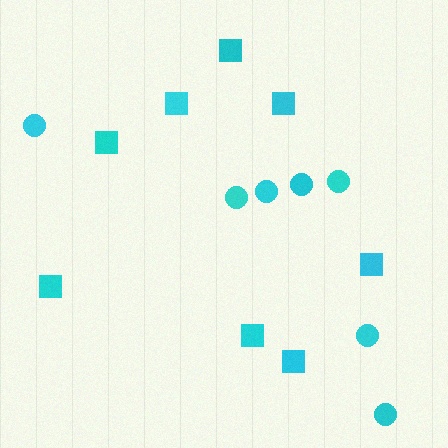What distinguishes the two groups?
There are 2 groups: one group of circles (7) and one group of squares (8).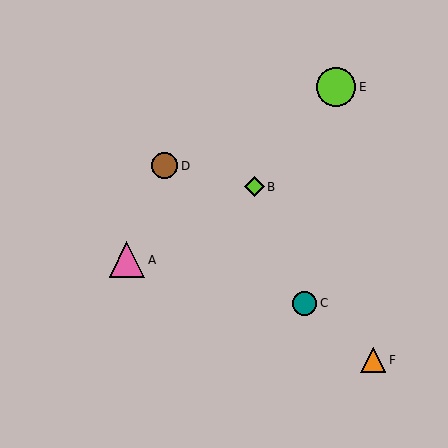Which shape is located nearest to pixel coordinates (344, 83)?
The lime circle (labeled E) at (336, 87) is nearest to that location.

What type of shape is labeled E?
Shape E is a lime circle.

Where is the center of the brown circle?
The center of the brown circle is at (165, 166).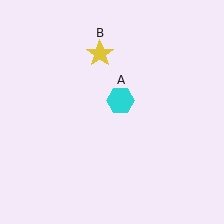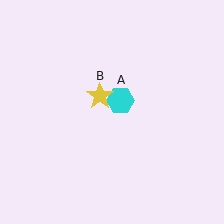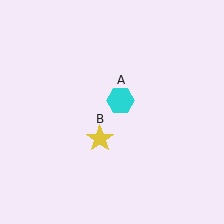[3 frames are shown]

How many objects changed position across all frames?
1 object changed position: yellow star (object B).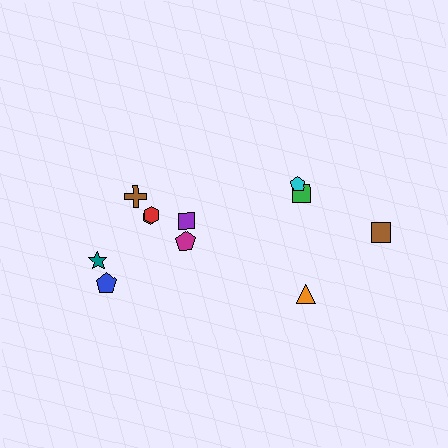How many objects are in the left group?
There are 7 objects.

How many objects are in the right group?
There are 4 objects.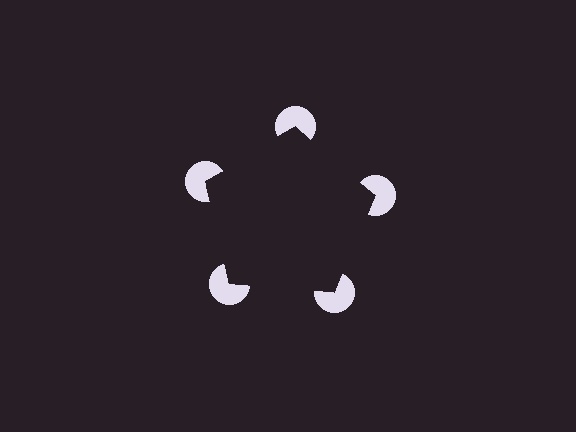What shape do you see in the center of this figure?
An illusory pentagon — its edges are inferred from the aligned wedge cuts in the pac-man discs, not physically drawn.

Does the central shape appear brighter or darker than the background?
It typically appears slightly darker than the background, even though no actual brightness change is drawn.